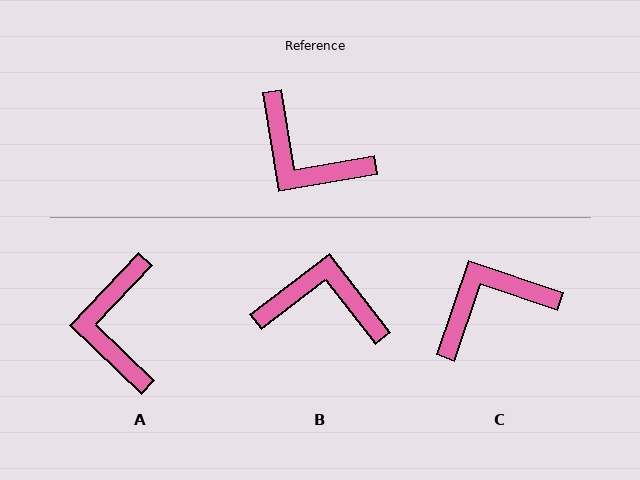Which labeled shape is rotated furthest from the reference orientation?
B, about 152 degrees away.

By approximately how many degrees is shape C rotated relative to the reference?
Approximately 118 degrees clockwise.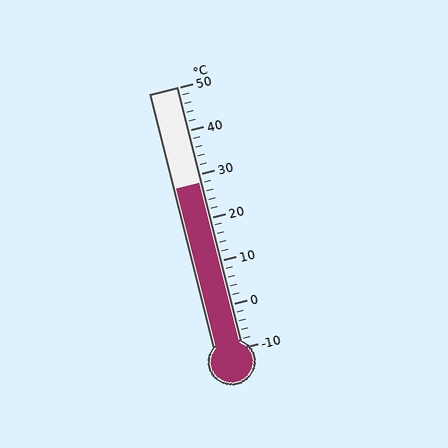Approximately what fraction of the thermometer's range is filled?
The thermometer is filled to approximately 65% of its range.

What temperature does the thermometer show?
The thermometer shows approximately 28°C.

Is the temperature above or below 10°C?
The temperature is above 10°C.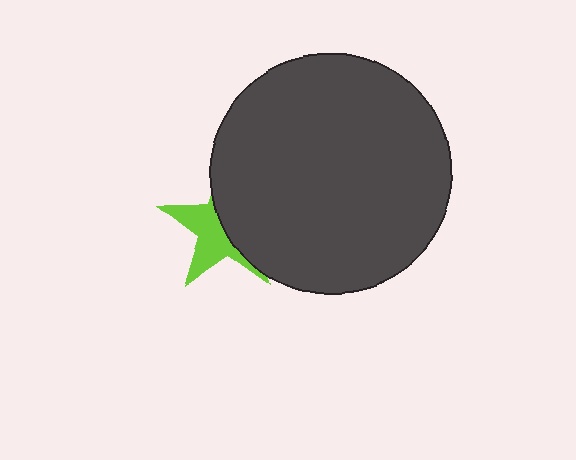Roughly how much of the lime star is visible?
About half of it is visible (roughly 47%).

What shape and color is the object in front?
The object in front is a dark gray circle.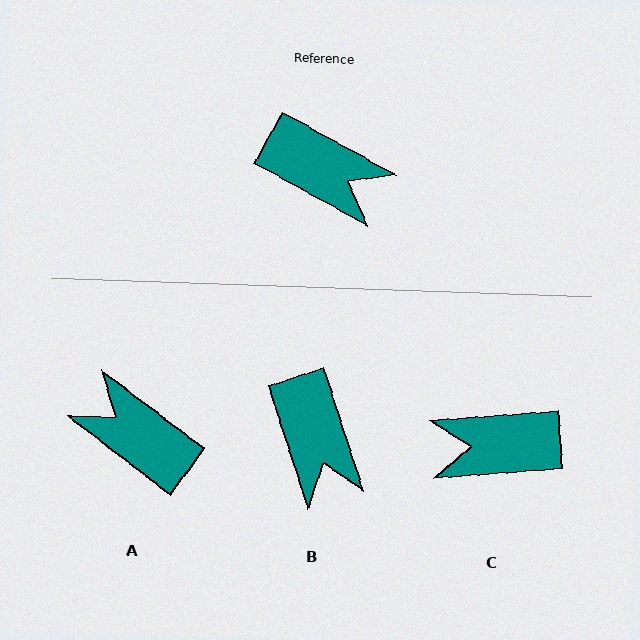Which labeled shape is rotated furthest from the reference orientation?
A, about 172 degrees away.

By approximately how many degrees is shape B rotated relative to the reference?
Approximately 43 degrees clockwise.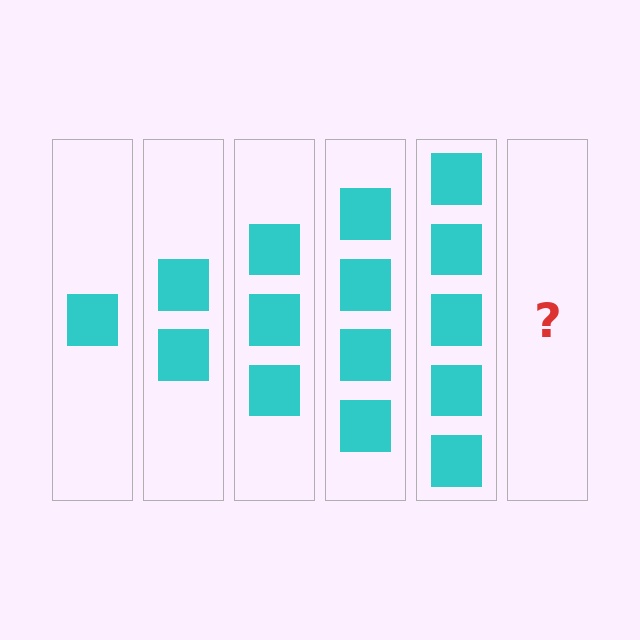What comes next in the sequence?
The next element should be 6 squares.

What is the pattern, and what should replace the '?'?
The pattern is that each step adds one more square. The '?' should be 6 squares.